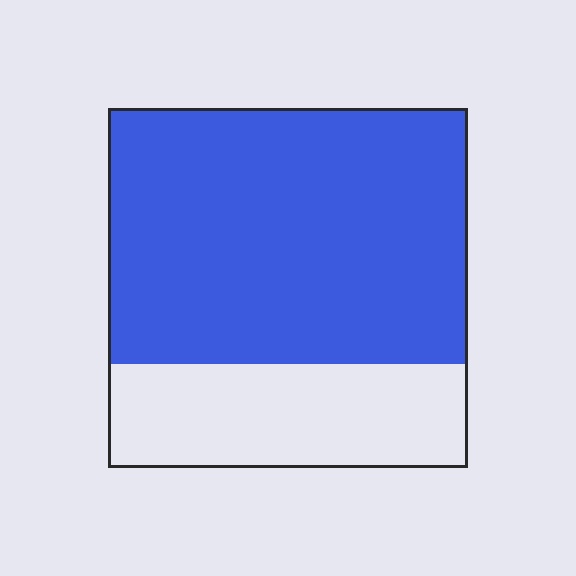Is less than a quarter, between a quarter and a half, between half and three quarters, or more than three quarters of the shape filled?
Between half and three quarters.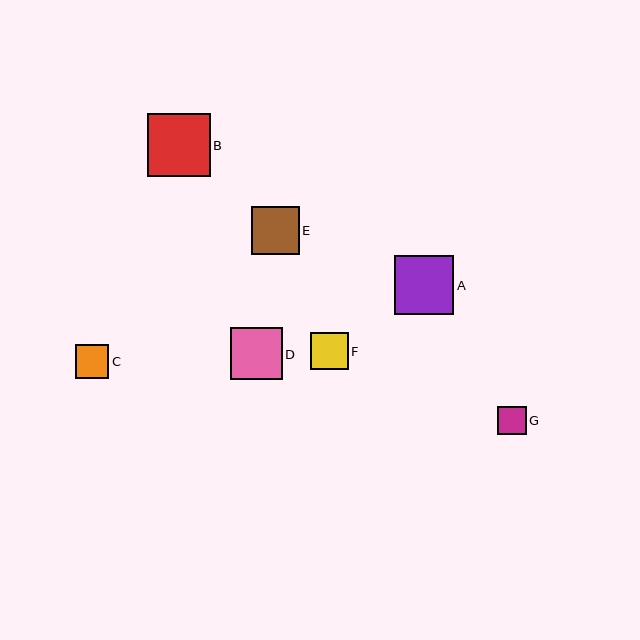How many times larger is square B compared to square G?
Square B is approximately 2.2 times the size of square G.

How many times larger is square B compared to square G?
Square B is approximately 2.2 times the size of square G.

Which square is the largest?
Square B is the largest with a size of approximately 63 pixels.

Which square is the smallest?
Square G is the smallest with a size of approximately 28 pixels.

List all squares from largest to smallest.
From largest to smallest: B, A, D, E, F, C, G.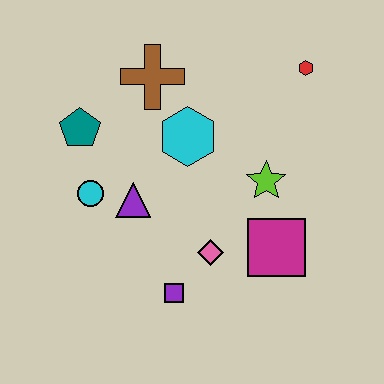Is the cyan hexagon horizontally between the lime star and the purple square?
Yes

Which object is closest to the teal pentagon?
The cyan circle is closest to the teal pentagon.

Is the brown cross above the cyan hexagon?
Yes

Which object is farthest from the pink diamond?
The red hexagon is farthest from the pink diamond.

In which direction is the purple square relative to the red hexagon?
The purple square is below the red hexagon.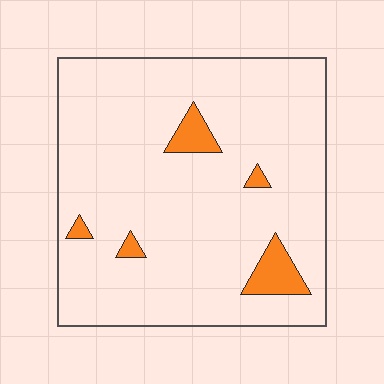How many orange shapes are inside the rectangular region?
5.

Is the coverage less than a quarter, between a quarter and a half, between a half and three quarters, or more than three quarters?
Less than a quarter.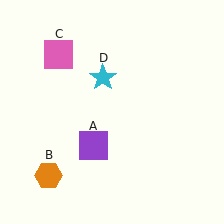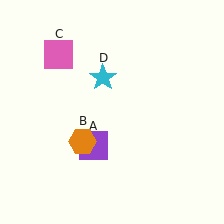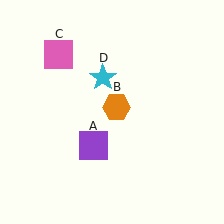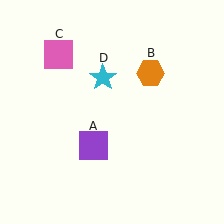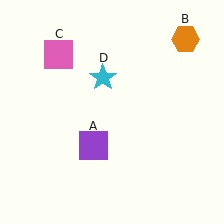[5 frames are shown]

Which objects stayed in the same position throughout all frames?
Purple square (object A) and pink square (object C) and cyan star (object D) remained stationary.